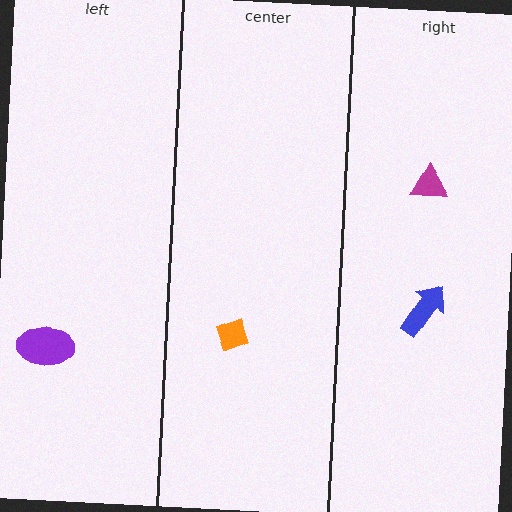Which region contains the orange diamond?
The center region.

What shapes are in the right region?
The magenta triangle, the blue arrow.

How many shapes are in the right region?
2.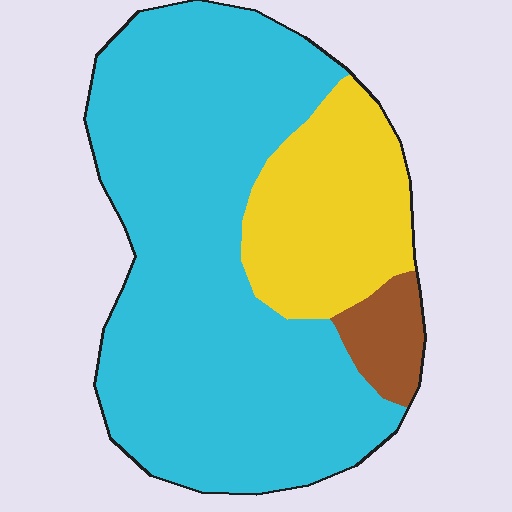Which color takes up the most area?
Cyan, at roughly 70%.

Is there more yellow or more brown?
Yellow.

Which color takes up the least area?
Brown, at roughly 5%.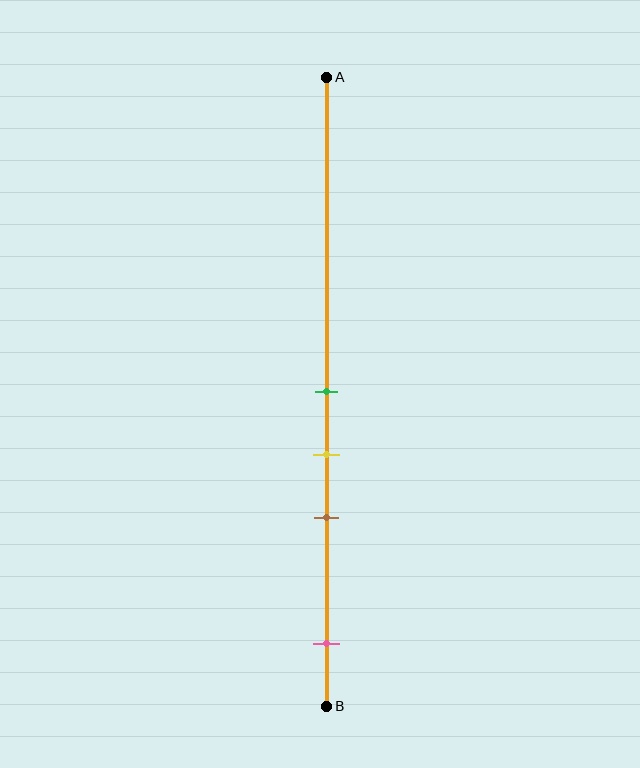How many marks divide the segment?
There are 4 marks dividing the segment.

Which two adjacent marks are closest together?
The green and yellow marks are the closest adjacent pair.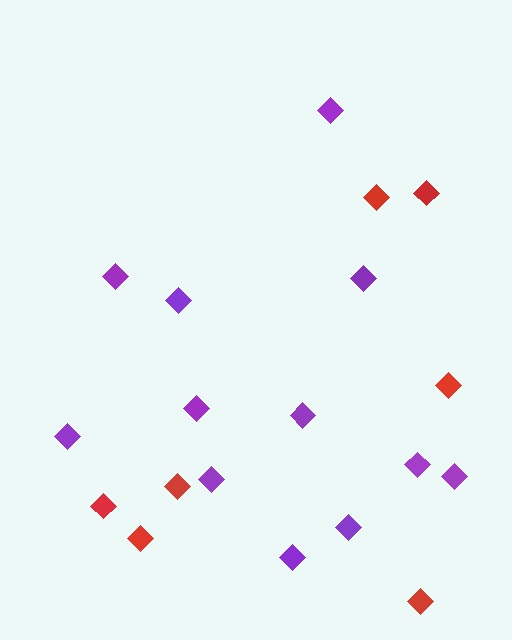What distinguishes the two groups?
There are 2 groups: one group of purple diamonds (12) and one group of red diamonds (7).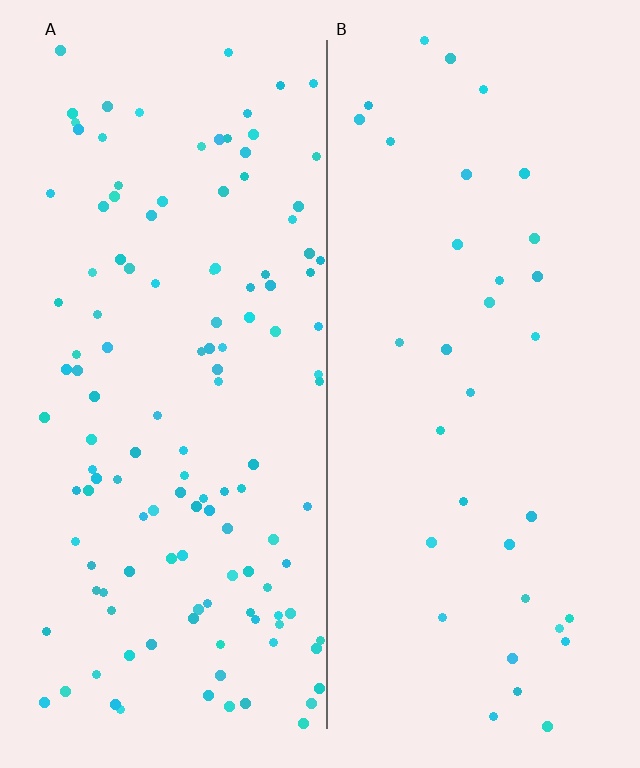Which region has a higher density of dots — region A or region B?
A (the left).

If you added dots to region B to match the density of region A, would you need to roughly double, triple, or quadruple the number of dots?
Approximately quadruple.